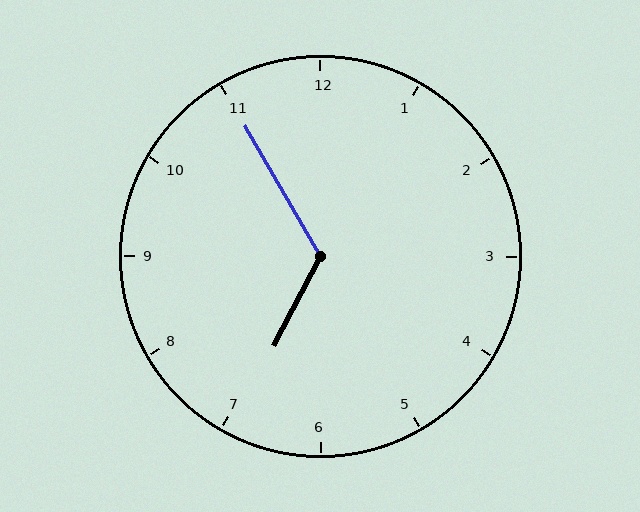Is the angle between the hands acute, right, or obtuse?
It is obtuse.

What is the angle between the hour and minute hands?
Approximately 122 degrees.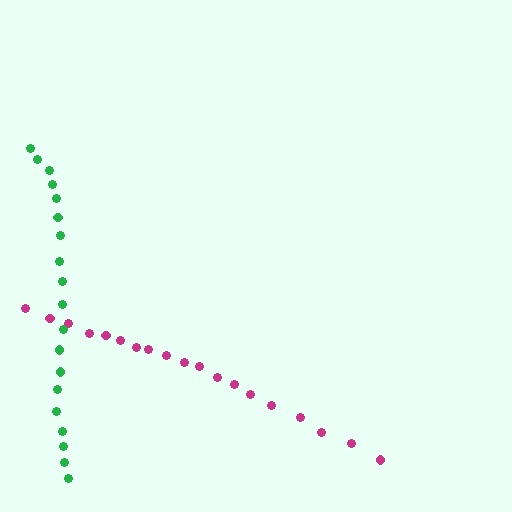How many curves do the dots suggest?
There are 2 distinct paths.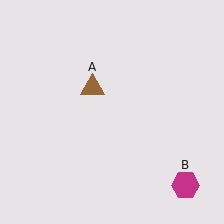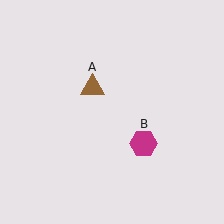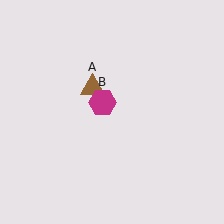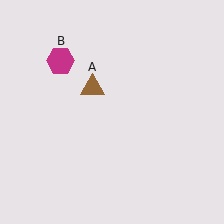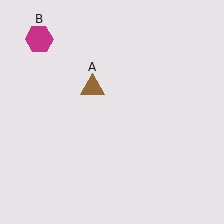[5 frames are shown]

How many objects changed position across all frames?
1 object changed position: magenta hexagon (object B).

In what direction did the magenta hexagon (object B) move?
The magenta hexagon (object B) moved up and to the left.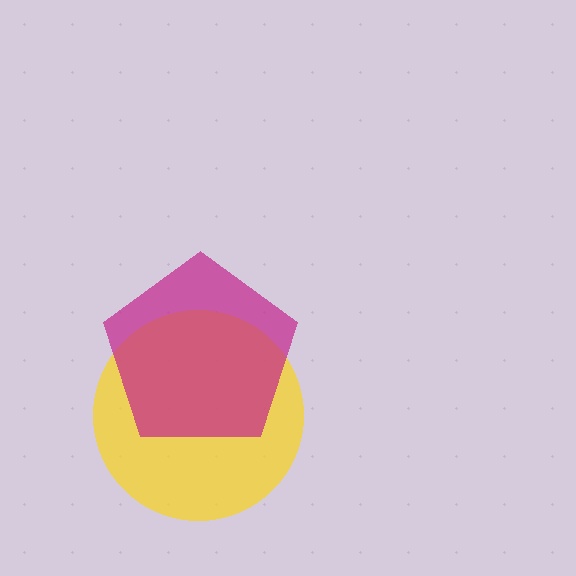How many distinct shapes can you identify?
There are 2 distinct shapes: a yellow circle, a magenta pentagon.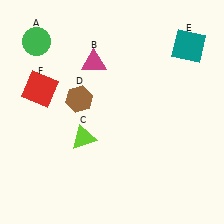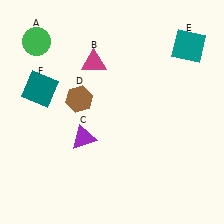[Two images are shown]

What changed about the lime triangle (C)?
In Image 1, C is lime. In Image 2, it changed to purple.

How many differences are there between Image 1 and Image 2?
There are 2 differences between the two images.